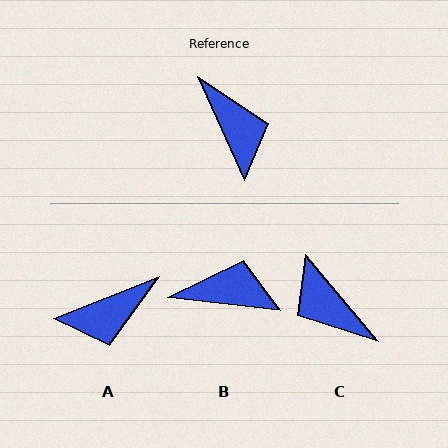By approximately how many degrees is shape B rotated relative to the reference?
Approximately 59 degrees counter-clockwise.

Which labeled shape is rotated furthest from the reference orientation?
C, about 165 degrees away.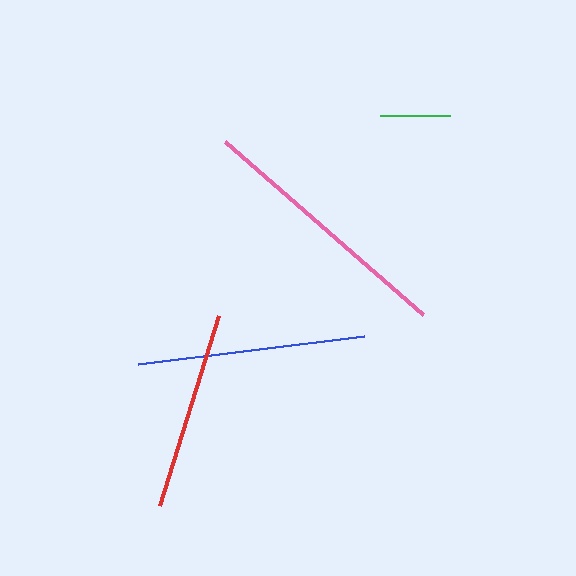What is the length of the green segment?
The green segment is approximately 70 pixels long.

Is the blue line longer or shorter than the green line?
The blue line is longer than the green line.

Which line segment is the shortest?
The green line is the shortest at approximately 70 pixels.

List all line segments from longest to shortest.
From longest to shortest: pink, blue, red, green.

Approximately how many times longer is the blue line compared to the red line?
The blue line is approximately 1.1 times the length of the red line.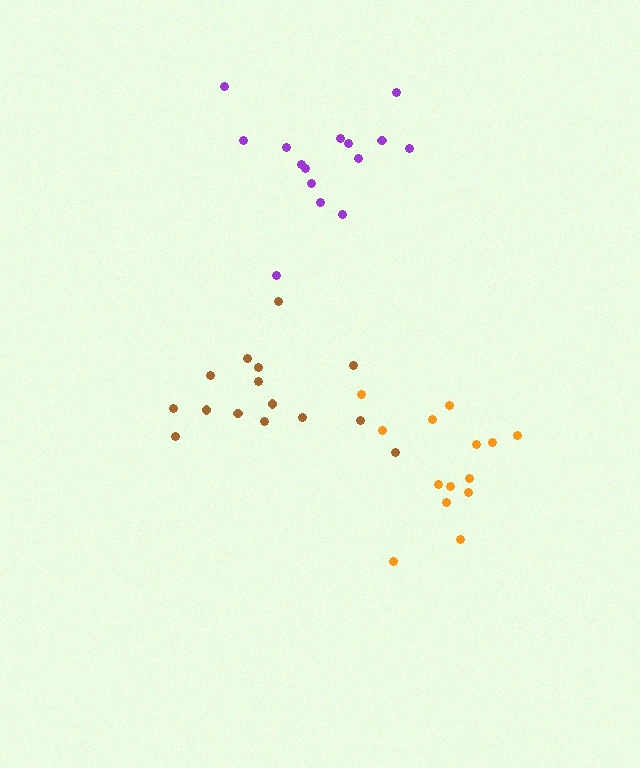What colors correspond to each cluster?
The clusters are colored: brown, orange, purple.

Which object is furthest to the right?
The orange cluster is rightmost.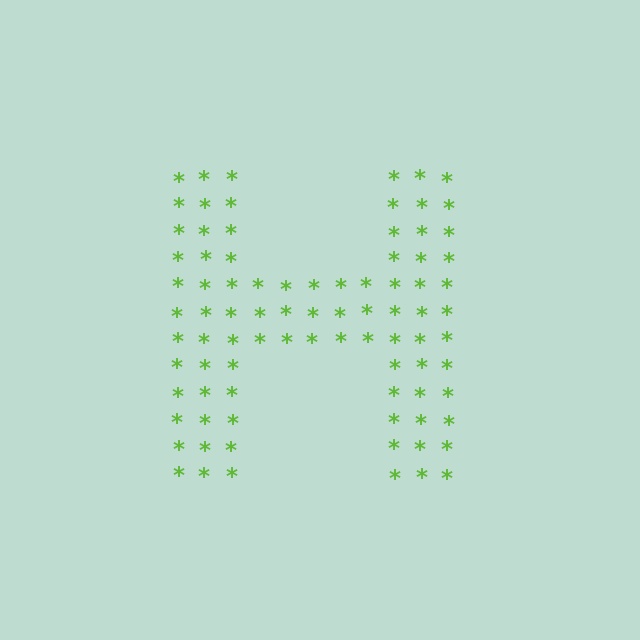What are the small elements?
The small elements are asterisks.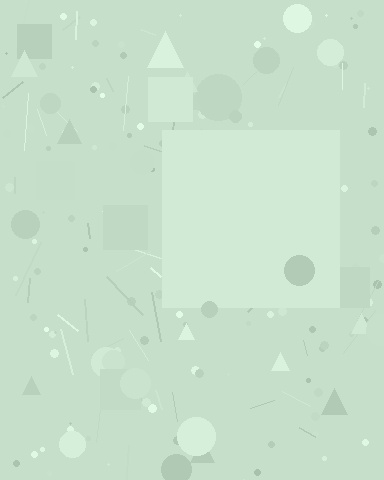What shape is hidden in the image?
A square is hidden in the image.